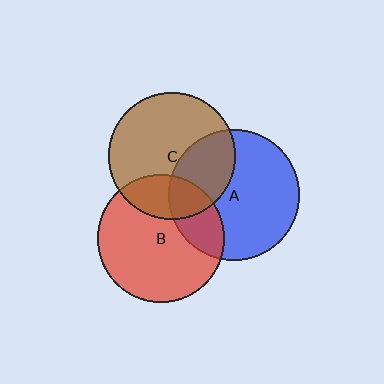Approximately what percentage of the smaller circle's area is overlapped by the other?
Approximately 25%.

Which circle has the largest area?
Circle A (blue).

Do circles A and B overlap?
Yes.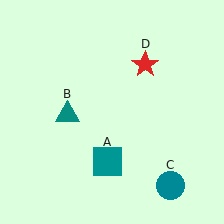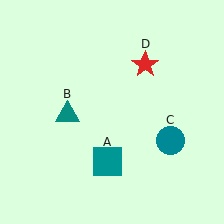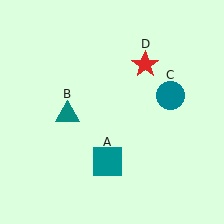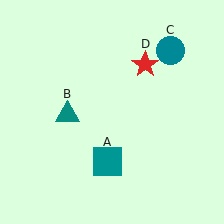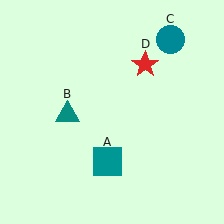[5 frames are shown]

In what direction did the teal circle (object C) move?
The teal circle (object C) moved up.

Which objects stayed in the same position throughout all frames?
Teal square (object A) and teal triangle (object B) and red star (object D) remained stationary.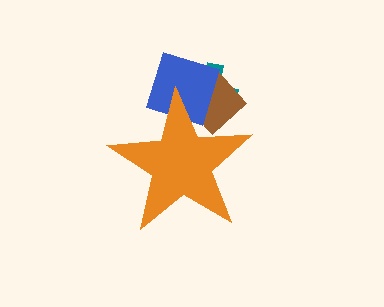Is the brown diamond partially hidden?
Yes, the brown diamond is partially hidden behind the orange star.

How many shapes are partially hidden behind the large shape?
3 shapes are partially hidden.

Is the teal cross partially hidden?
Yes, the teal cross is partially hidden behind the orange star.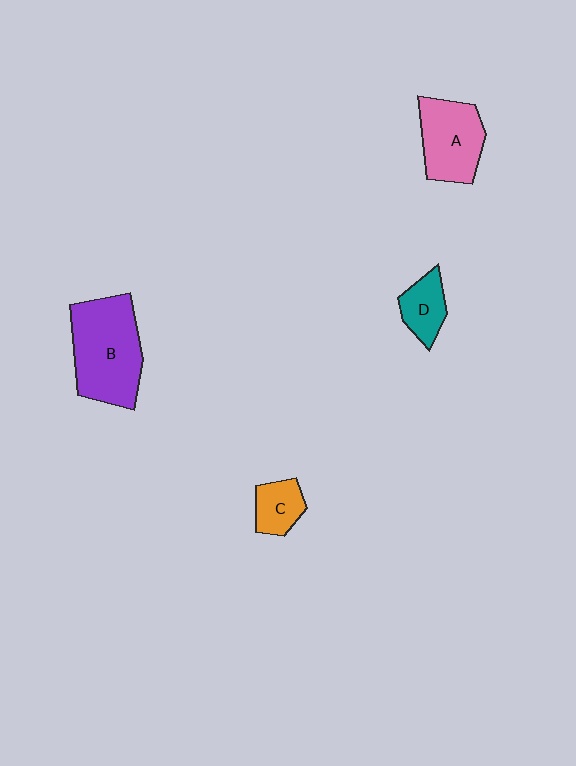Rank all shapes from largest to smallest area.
From largest to smallest: B (purple), A (pink), D (teal), C (orange).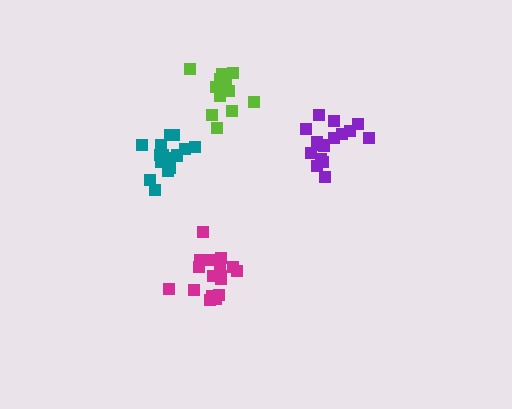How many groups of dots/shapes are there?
There are 4 groups.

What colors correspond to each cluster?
The clusters are colored: magenta, purple, teal, lime.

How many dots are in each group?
Group 1: 17 dots, Group 2: 16 dots, Group 3: 16 dots, Group 4: 15 dots (64 total).